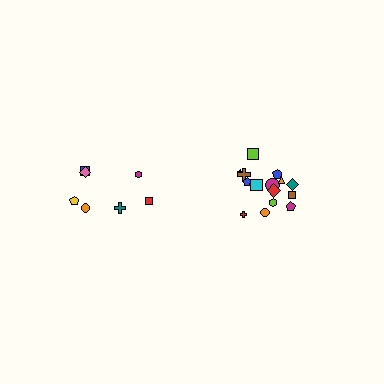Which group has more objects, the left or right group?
The right group.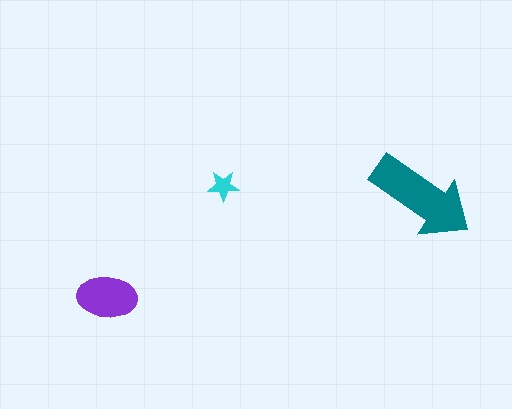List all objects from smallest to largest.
The cyan star, the purple ellipse, the teal arrow.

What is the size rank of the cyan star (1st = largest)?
3rd.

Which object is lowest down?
The purple ellipse is bottommost.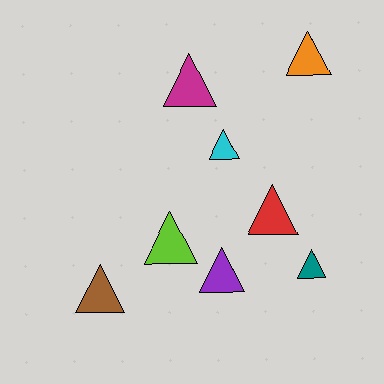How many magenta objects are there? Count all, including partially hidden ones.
There is 1 magenta object.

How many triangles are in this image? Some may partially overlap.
There are 8 triangles.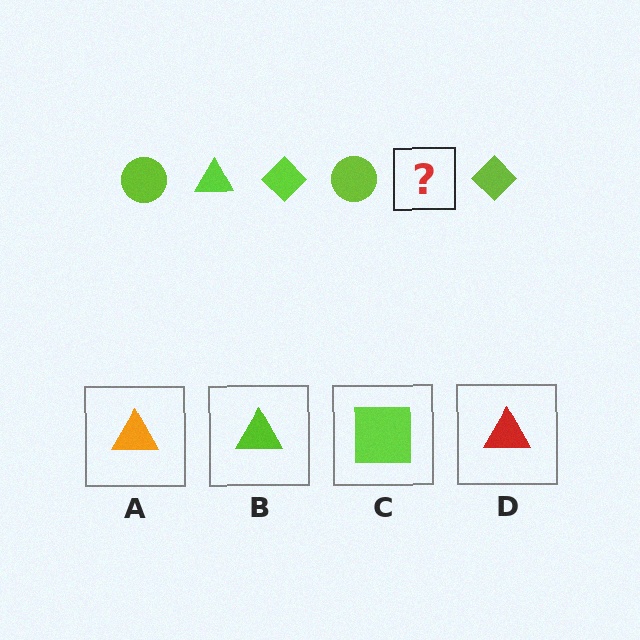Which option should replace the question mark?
Option B.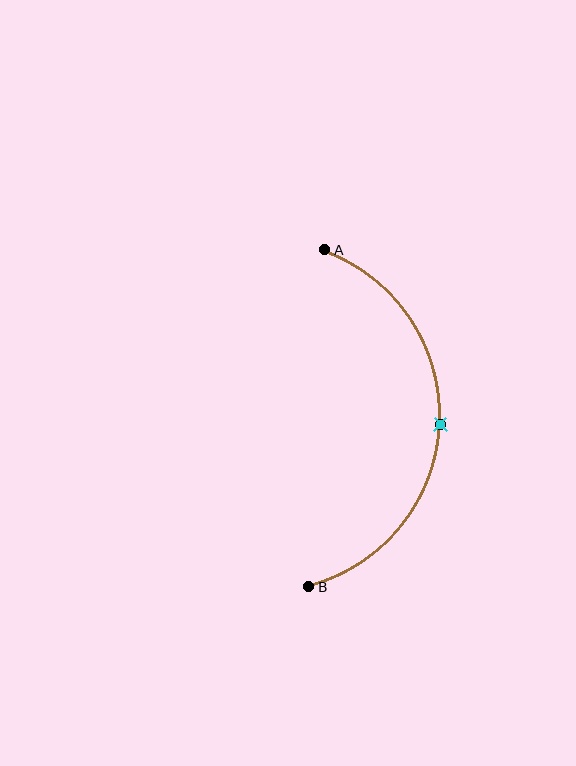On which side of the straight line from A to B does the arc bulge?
The arc bulges to the right of the straight line connecting A and B.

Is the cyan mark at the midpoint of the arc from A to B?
Yes. The cyan mark lies on the arc at equal arc-length from both A and B — it is the arc midpoint.